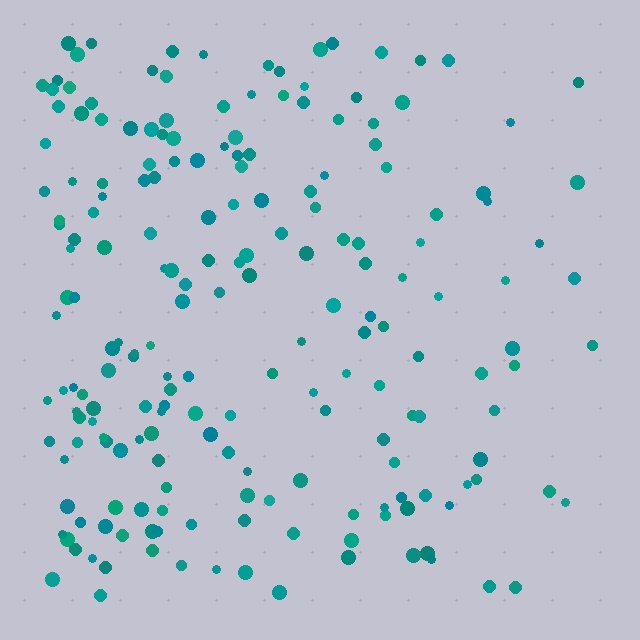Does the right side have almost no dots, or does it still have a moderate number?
Still a moderate number, just noticeably fewer than the left.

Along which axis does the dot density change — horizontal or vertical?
Horizontal.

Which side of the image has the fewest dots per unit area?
The right.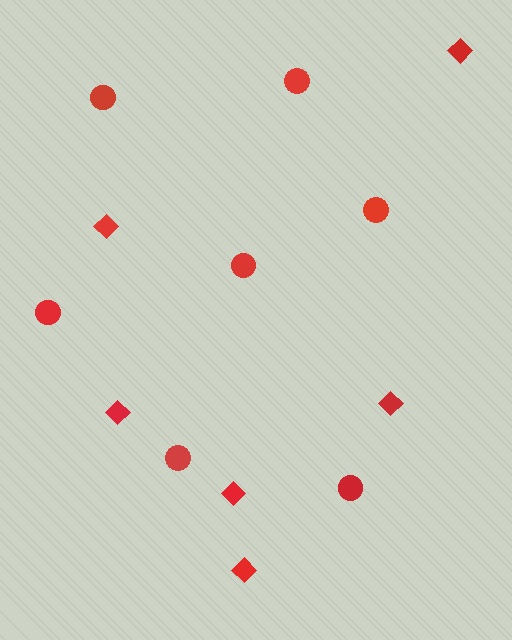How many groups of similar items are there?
There are 2 groups: one group of circles (7) and one group of diamonds (6).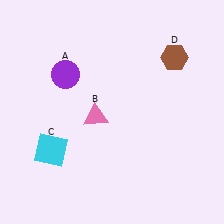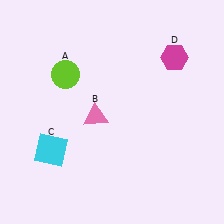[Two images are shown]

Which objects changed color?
A changed from purple to lime. D changed from brown to magenta.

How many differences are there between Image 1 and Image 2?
There are 2 differences between the two images.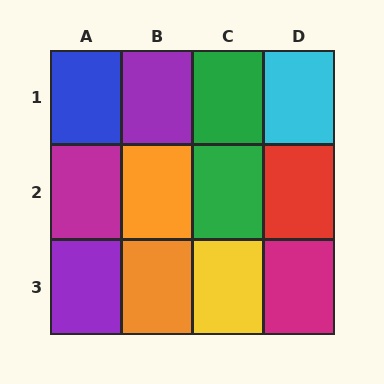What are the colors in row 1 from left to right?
Blue, purple, green, cyan.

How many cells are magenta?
2 cells are magenta.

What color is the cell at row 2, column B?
Orange.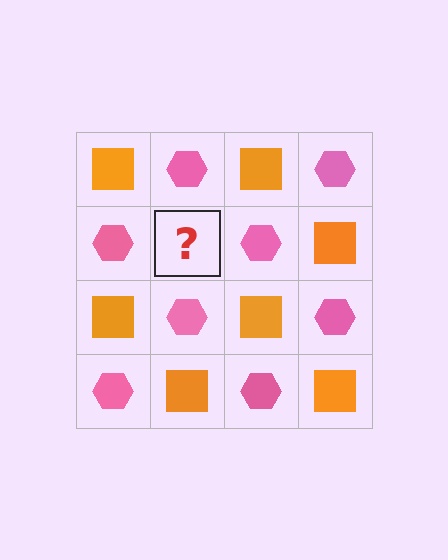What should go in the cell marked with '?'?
The missing cell should contain an orange square.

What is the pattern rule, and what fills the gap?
The rule is that it alternates orange square and pink hexagon in a checkerboard pattern. The gap should be filled with an orange square.